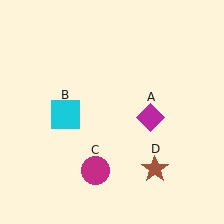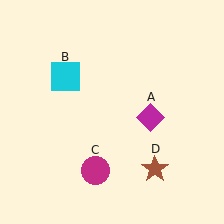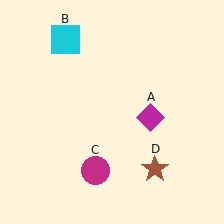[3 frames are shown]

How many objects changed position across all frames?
1 object changed position: cyan square (object B).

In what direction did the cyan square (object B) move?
The cyan square (object B) moved up.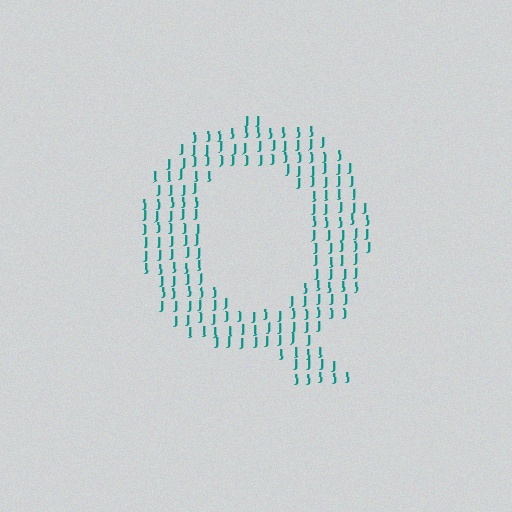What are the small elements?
The small elements are letter J's.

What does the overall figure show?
The overall figure shows the letter Q.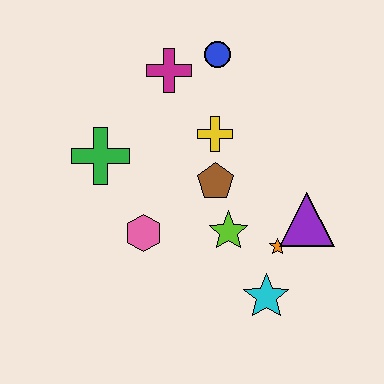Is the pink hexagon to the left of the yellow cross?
Yes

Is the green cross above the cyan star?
Yes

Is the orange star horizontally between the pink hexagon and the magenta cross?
No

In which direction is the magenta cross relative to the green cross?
The magenta cross is above the green cross.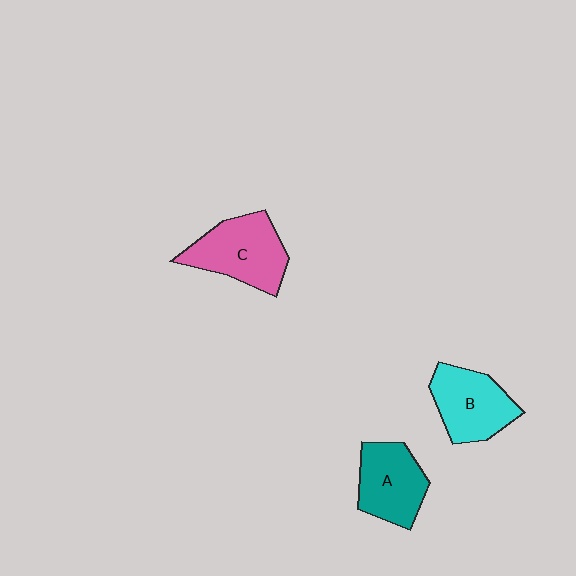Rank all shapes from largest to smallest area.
From largest to smallest: C (pink), B (cyan), A (teal).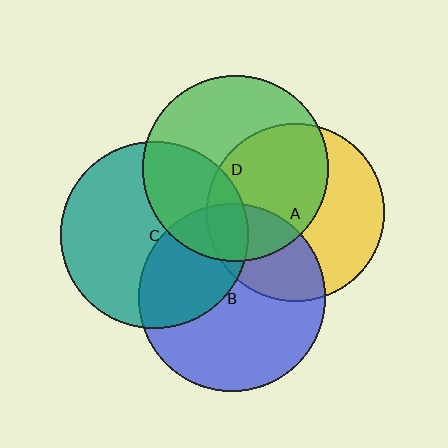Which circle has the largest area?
Circle B (blue).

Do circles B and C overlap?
Yes.